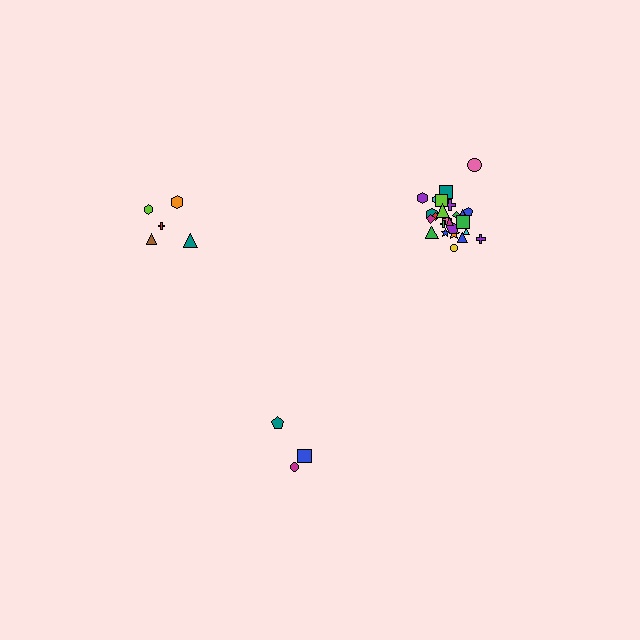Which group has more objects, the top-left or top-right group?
The top-right group.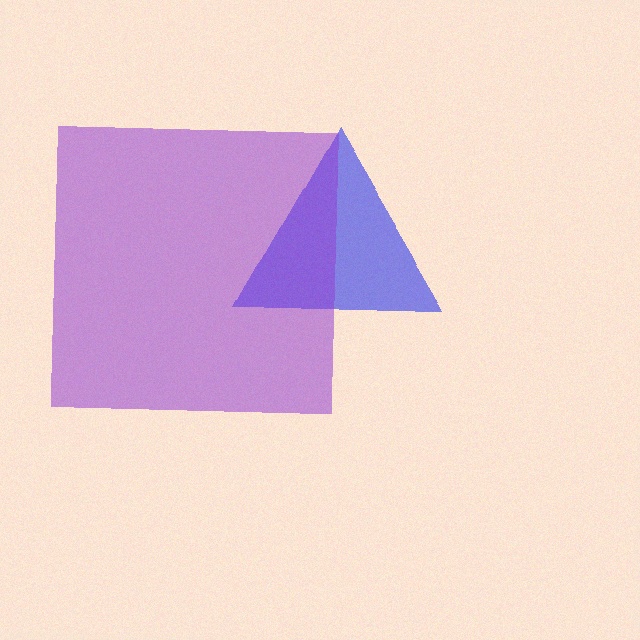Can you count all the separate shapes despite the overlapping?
Yes, there are 2 separate shapes.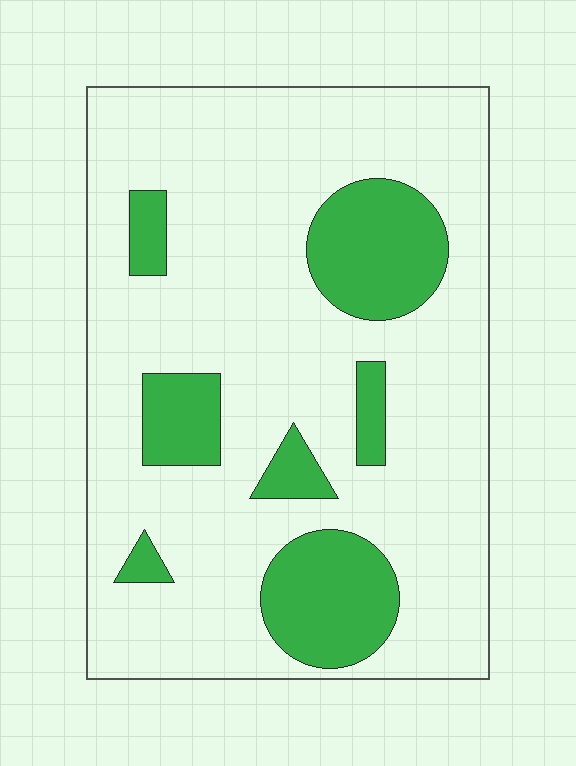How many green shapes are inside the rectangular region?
7.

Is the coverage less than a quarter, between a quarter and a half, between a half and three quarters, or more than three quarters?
Less than a quarter.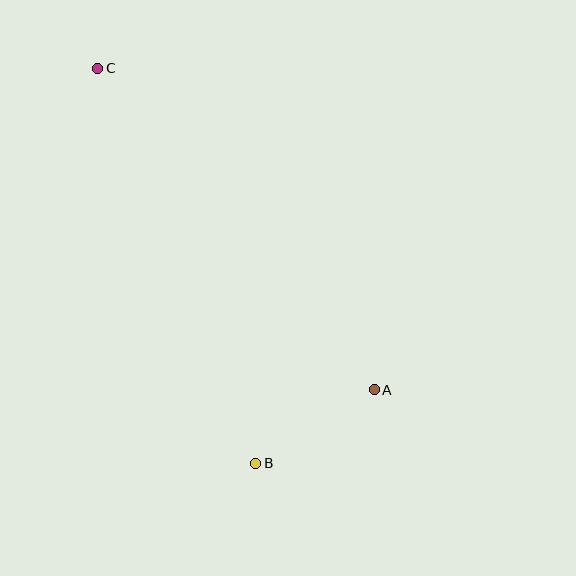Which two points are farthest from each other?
Points B and C are farthest from each other.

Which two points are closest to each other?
Points A and B are closest to each other.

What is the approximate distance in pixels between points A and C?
The distance between A and C is approximately 424 pixels.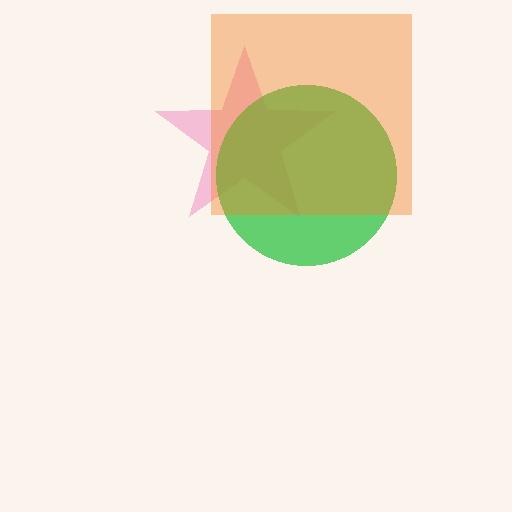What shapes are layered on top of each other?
The layered shapes are: a pink star, a green circle, an orange square.